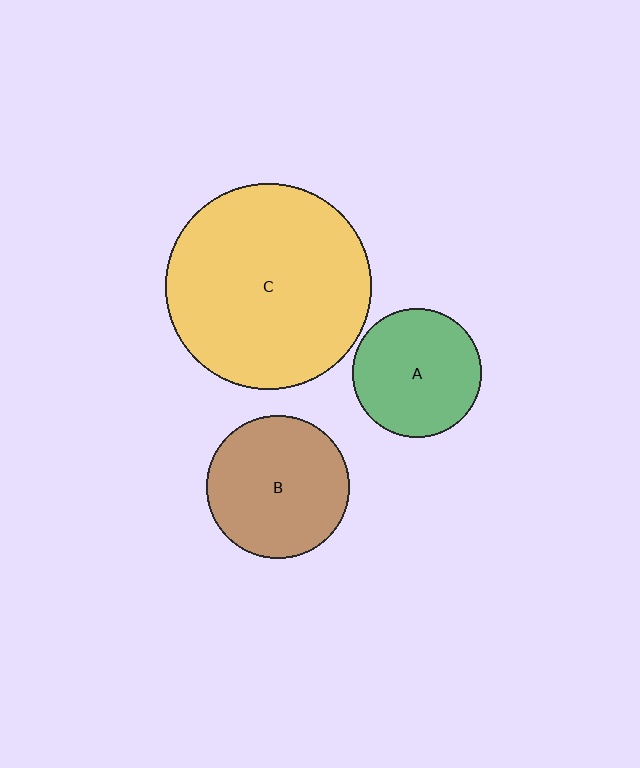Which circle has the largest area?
Circle C (yellow).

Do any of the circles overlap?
No, none of the circles overlap.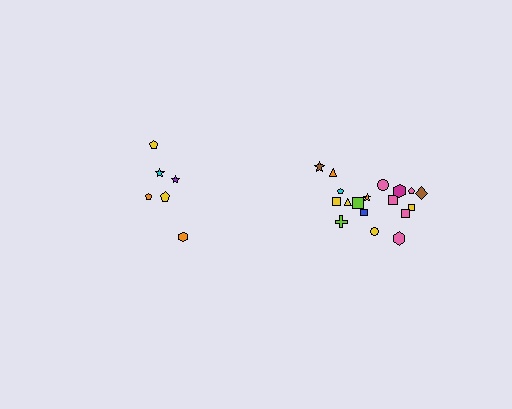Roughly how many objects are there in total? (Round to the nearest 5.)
Roughly 25 objects in total.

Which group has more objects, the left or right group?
The right group.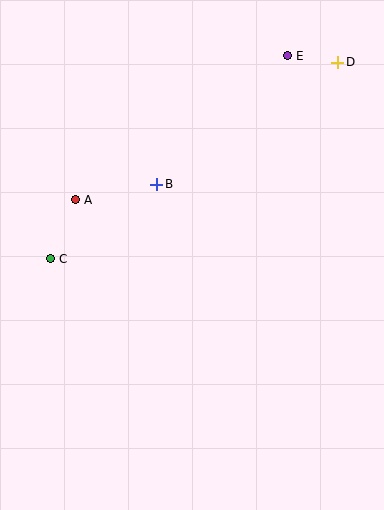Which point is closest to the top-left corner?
Point A is closest to the top-left corner.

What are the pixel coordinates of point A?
Point A is at (76, 200).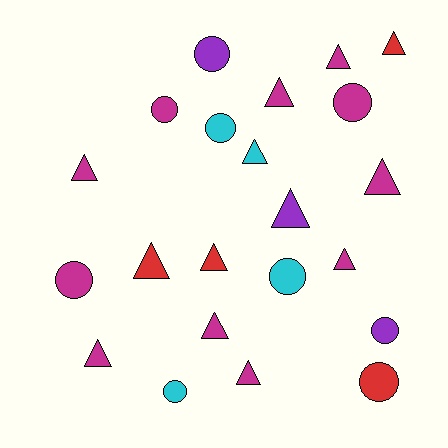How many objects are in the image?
There are 22 objects.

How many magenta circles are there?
There are 3 magenta circles.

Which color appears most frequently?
Magenta, with 11 objects.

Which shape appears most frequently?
Triangle, with 13 objects.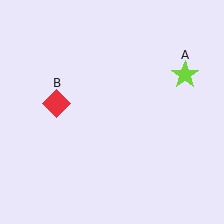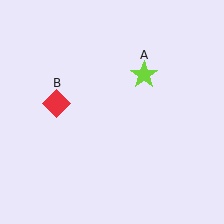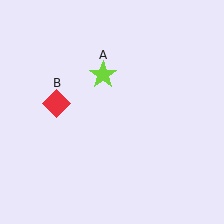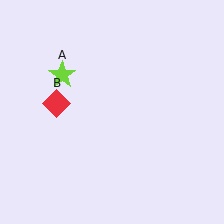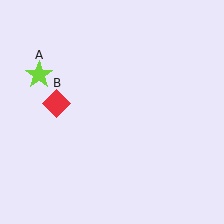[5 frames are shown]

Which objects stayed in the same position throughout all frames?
Red diamond (object B) remained stationary.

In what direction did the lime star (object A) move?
The lime star (object A) moved left.